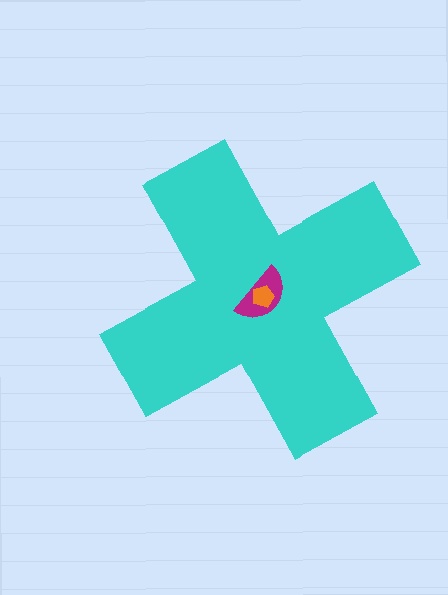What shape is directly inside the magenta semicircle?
The orange pentagon.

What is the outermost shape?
The cyan cross.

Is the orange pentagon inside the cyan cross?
Yes.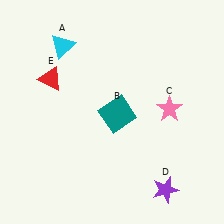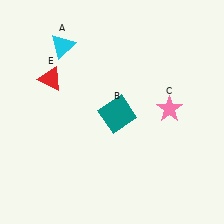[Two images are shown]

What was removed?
The purple star (D) was removed in Image 2.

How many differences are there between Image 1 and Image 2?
There is 1 difference between the two images.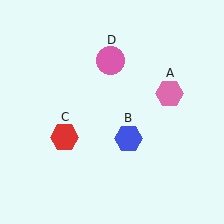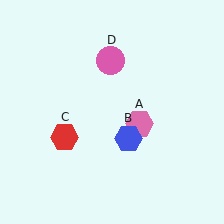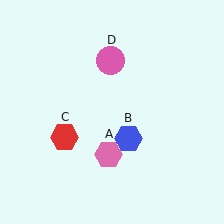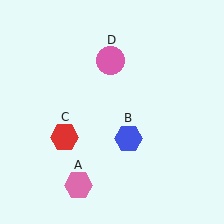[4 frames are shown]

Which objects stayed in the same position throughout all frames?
Blue hexagon (object B) and red hexagon (object C) and pink circle (object D) remained stationary.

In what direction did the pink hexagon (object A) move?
The pink hexagon (object A) moved down and to the left.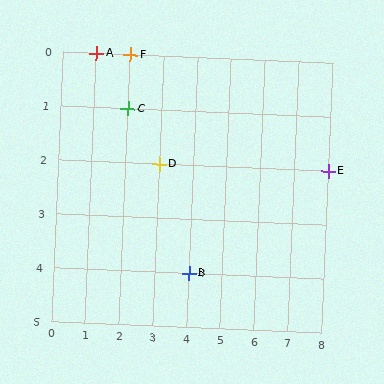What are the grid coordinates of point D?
Point D is at grid coordinates (3, 2).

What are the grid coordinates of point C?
Point C is at grid coordinates (2, 1).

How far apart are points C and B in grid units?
Points C and B are 2 columns and 3 rows apart (about 3.6 grid units diagonally).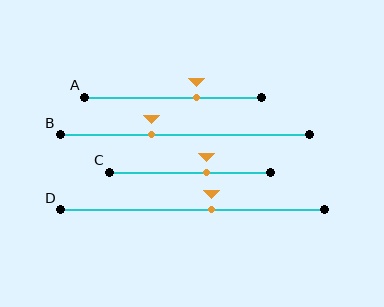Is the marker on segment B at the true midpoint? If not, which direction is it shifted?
No, the marker on segment B is shifted to the left by about 13% of the segment length.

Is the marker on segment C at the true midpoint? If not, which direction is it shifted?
No, the marker on segment C is shifted to the right by about 10% of the segment length.